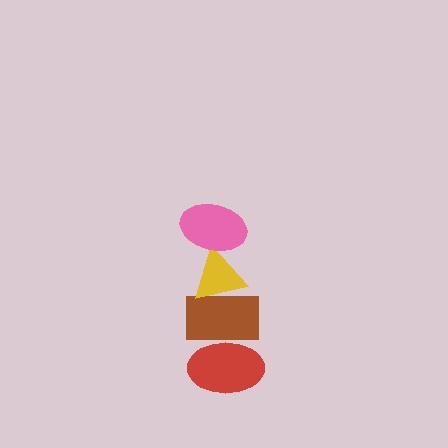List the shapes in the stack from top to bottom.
From top to bottom: the pink ellipse, the yellow triangle, the brown rectangle, the red ellipse.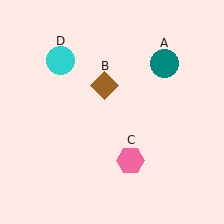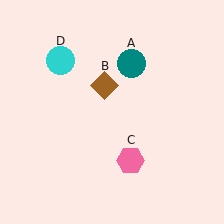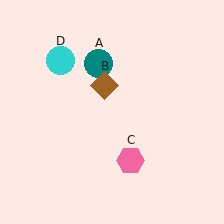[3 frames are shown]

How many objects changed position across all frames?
1 object changed position: teal circle (object A).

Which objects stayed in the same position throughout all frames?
Brown diamond (object B) and pink hexagon (object C) and cyan circle (object D) remained stationary.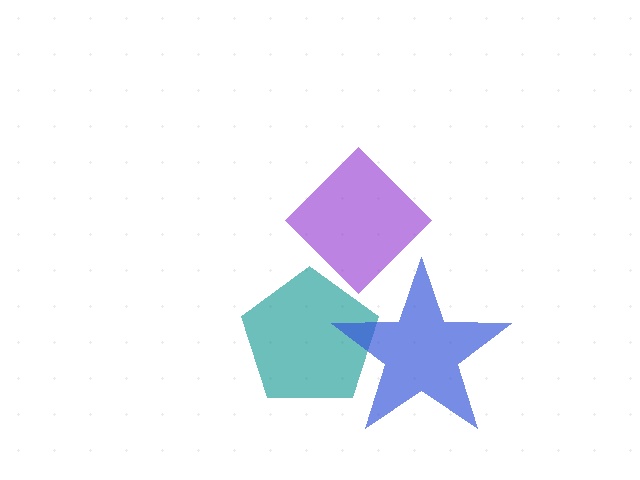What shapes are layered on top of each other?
The layered shapes are: a teal pentagon, a purple diamond, a blue star.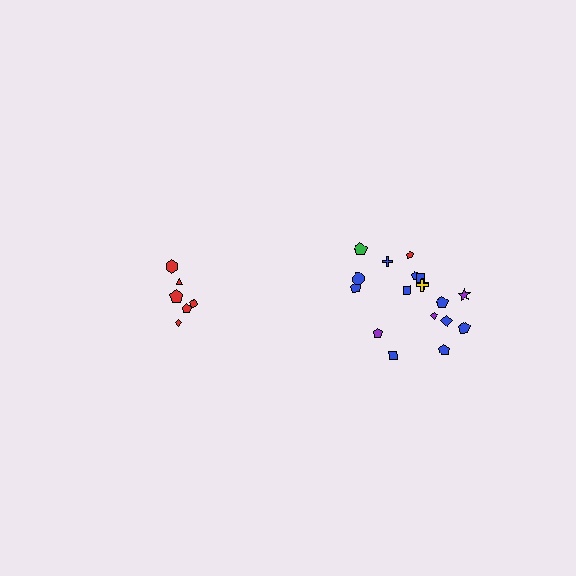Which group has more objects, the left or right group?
The right group.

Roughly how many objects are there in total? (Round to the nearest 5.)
Roughly 25 objects in total.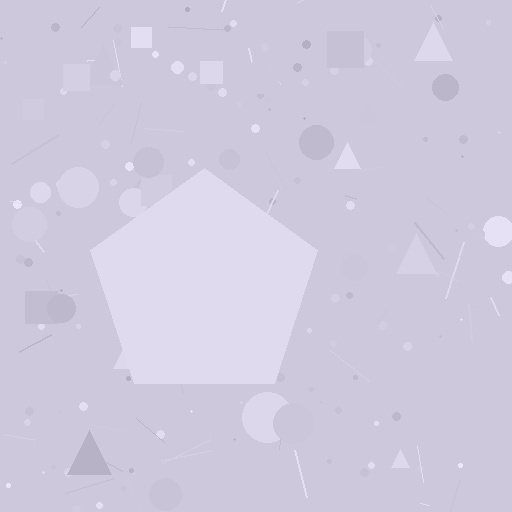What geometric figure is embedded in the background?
A pentagon is embedded in the background.